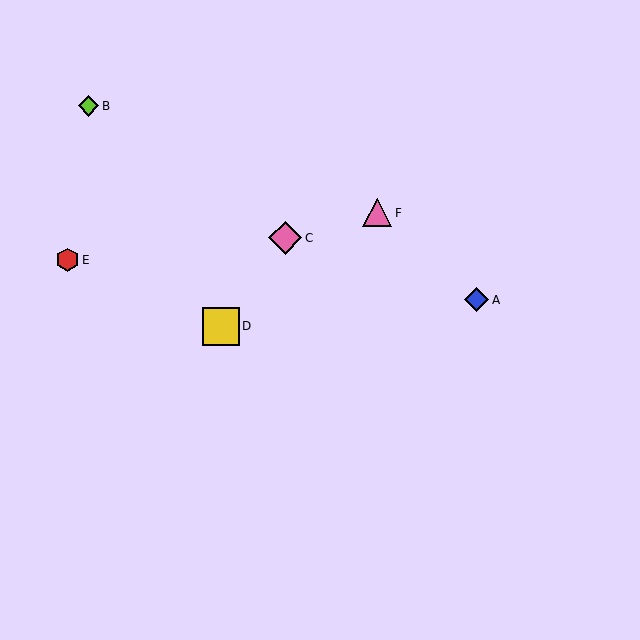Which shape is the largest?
The yellow square (labeled D) is the largest.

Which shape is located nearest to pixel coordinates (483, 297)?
The blue diamond (labeled A) at (477, 300) is nearest to that location.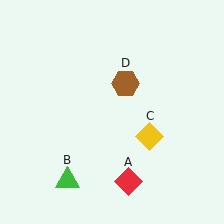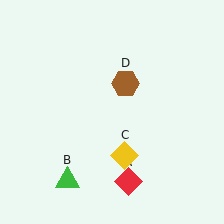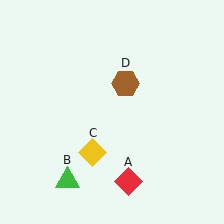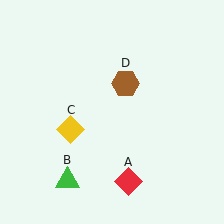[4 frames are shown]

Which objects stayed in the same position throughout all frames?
Red diamond (object A) and green triangle (object B) and brown hexagon (object D) remained stationary.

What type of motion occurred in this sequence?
The yellow diamond (object C) rotated clockwise around the center of the scene.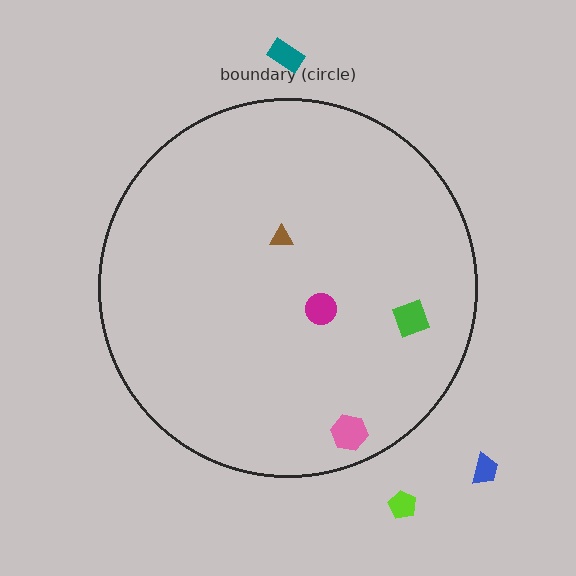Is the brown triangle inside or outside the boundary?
Inside.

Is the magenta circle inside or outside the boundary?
Inside.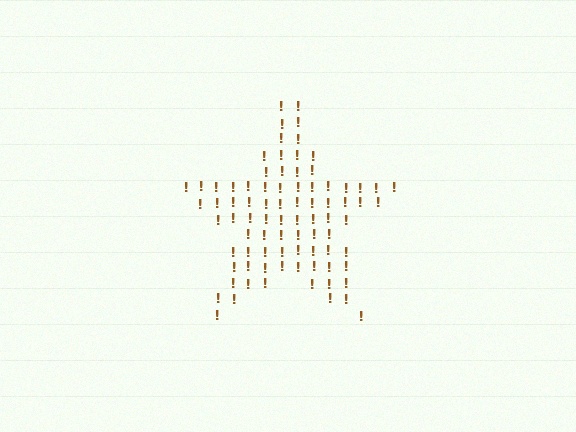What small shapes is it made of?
It is made of small exclamation marks.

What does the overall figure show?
The overall figure shows a star.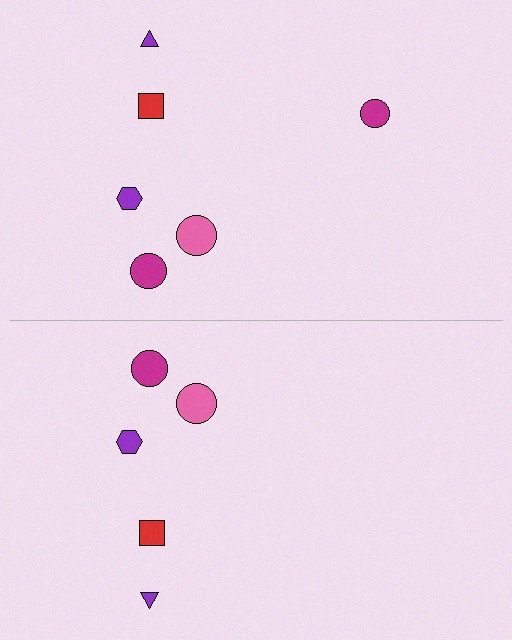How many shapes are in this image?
There are 11 shapes in this image.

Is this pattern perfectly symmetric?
No, the pattern is not perfectly symmetric. A magenta circle is missing from the bottom side.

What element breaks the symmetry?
A magenta circle is missing from the bottom side.